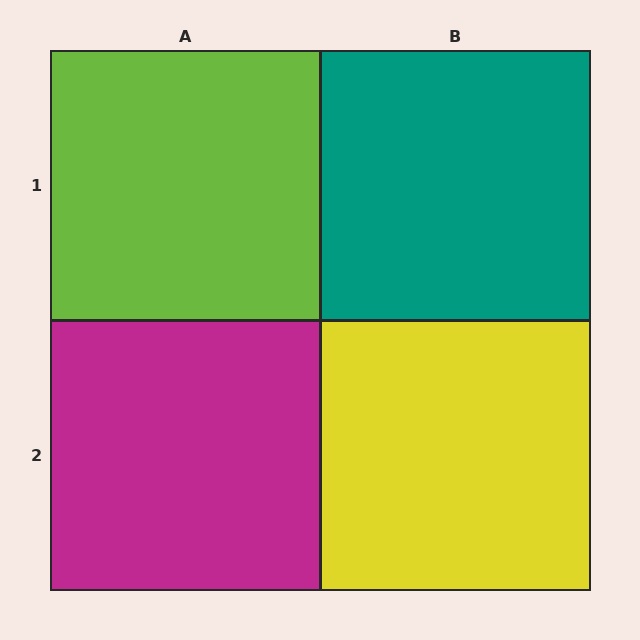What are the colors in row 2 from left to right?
Magenta, yellow.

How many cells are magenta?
1 cell is magenta.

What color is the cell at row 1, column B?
Teal.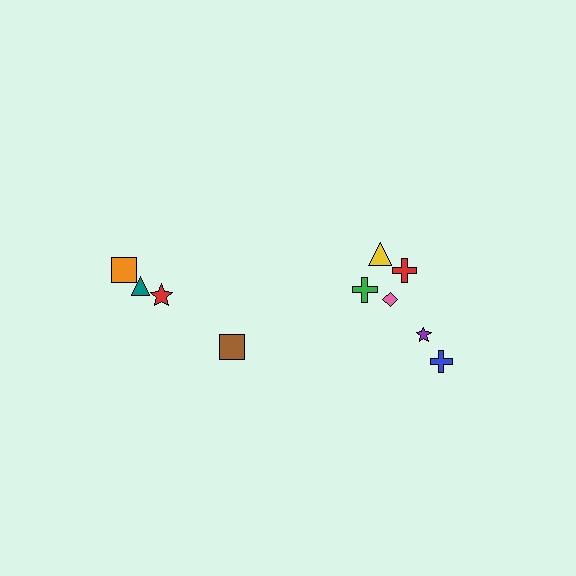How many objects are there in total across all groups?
There are 10 objects.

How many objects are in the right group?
There are 6 objects.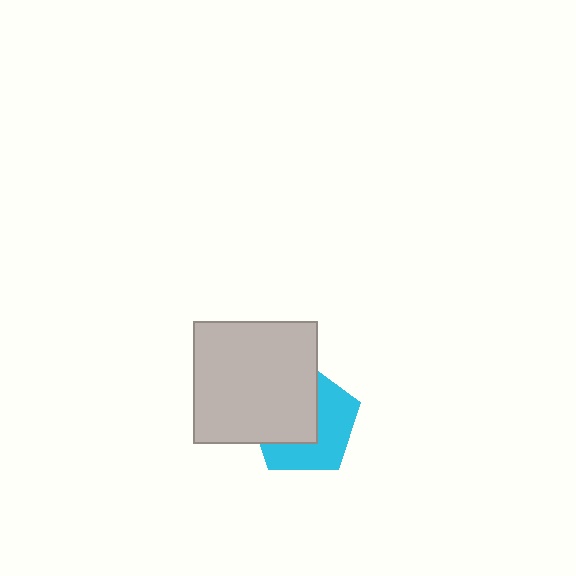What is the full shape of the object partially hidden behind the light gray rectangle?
The partially hidden object is a cyan pentagon.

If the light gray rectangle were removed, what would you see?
You would see the complete cyan pentagon.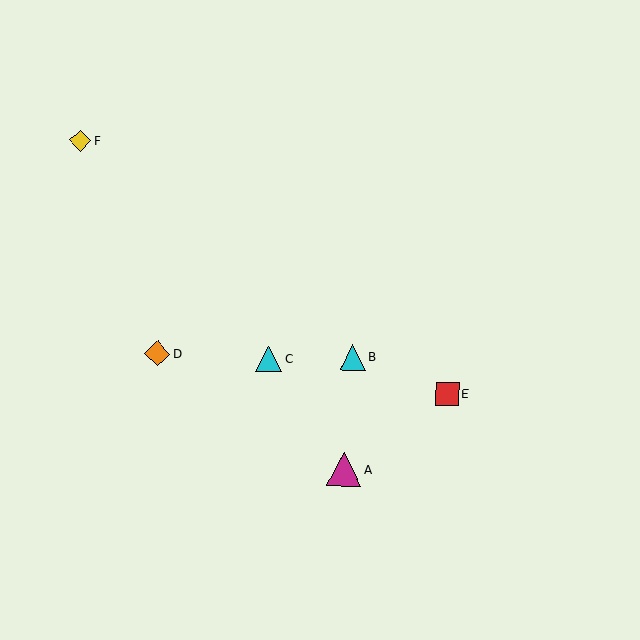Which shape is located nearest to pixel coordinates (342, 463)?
The magenta triangle (labeled A) at (344, 469) is nearest to that location.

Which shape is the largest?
The magenta triangle (labeled A) is the largest.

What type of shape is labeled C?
Shape C is a cyan triangle.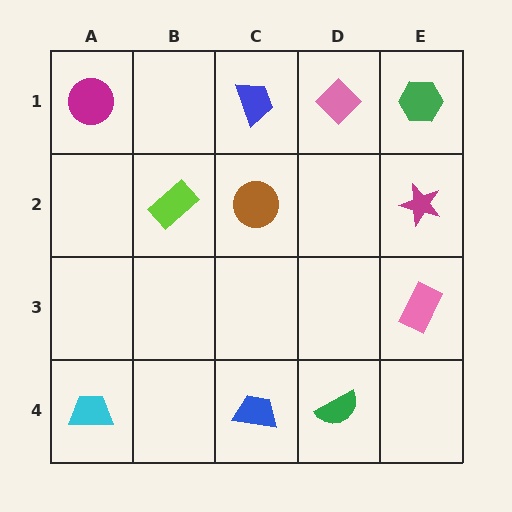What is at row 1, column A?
A magenta circle.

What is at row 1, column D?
A pink diamond.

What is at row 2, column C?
A brown circle.